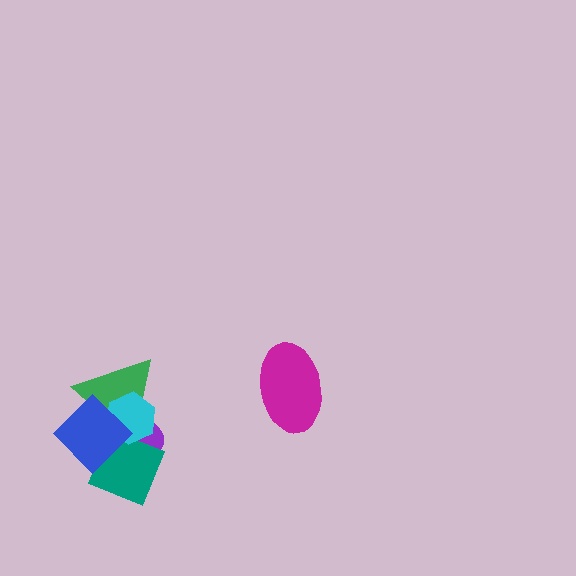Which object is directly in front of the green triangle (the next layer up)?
The cyan hexagon is directly in front of the green triangle.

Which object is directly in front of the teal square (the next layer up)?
The cyan hexagon is directly in front of the teal square.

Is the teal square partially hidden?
Yes, it is partially covered by another shape.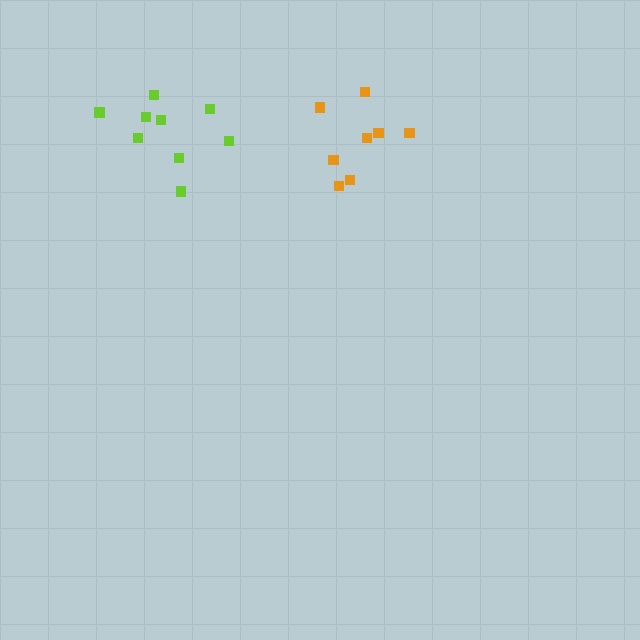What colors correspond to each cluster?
The clusters are colored: orange, lime.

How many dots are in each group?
Group 1: 8 dots, Group 2: 9 dots (17 total).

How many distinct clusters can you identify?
There are 2 distinct clusters.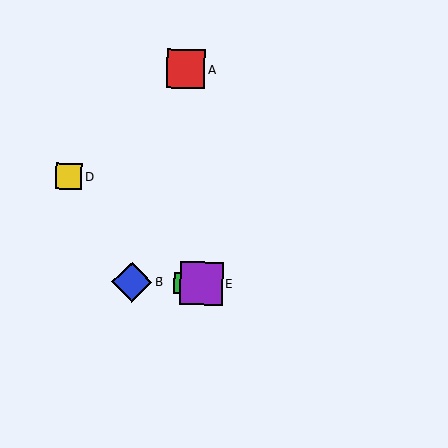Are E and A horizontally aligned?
No, E is at y≈284 and A is at y≈69.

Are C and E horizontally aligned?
Yes, both are at y≈283.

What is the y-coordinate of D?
Object D is at y≈176.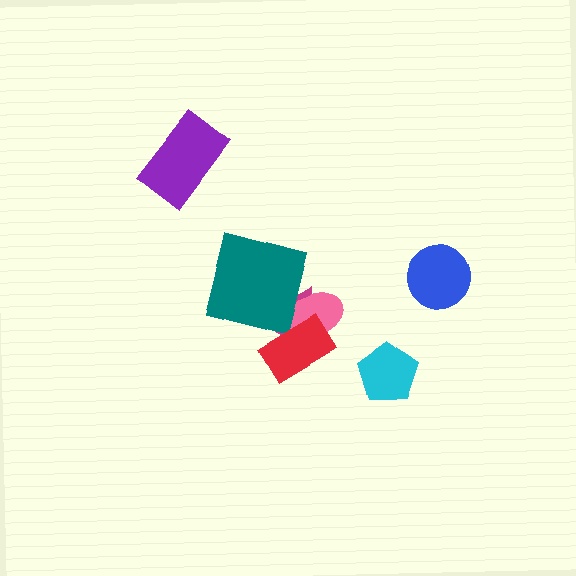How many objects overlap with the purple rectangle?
0 objects overlap with the purple rectangle.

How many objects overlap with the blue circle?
0 objects overlap with the blue circle.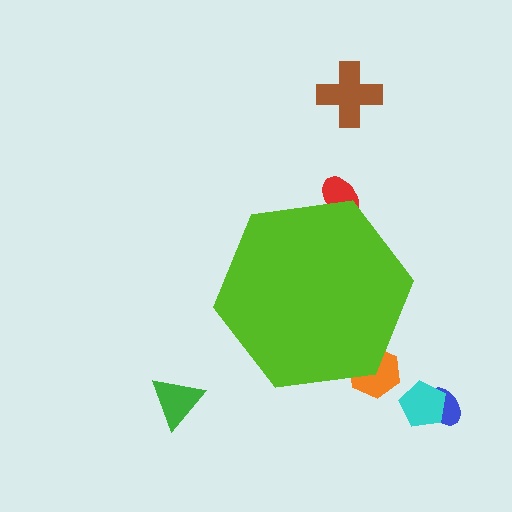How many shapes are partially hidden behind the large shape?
2 shapes are partially hidden.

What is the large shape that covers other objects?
A lime hexagon.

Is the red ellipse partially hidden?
Yes, the red ellipse is partially hidden behind the lime hexagon.